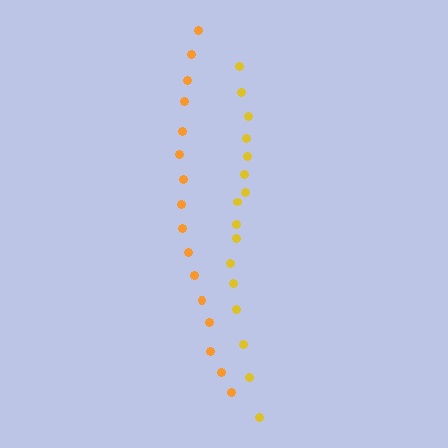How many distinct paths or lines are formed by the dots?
There are 2 distinct paths.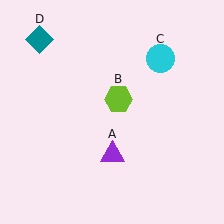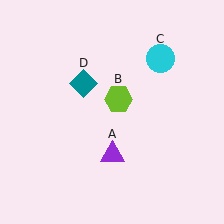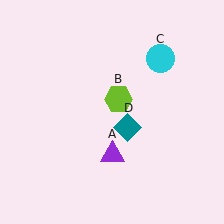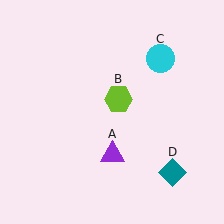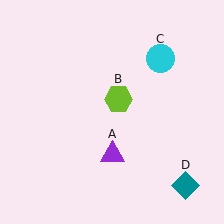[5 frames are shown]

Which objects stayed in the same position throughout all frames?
Purple triangle (object A) and lime hexagon (object B) and cyan circle (object C) remained stationary.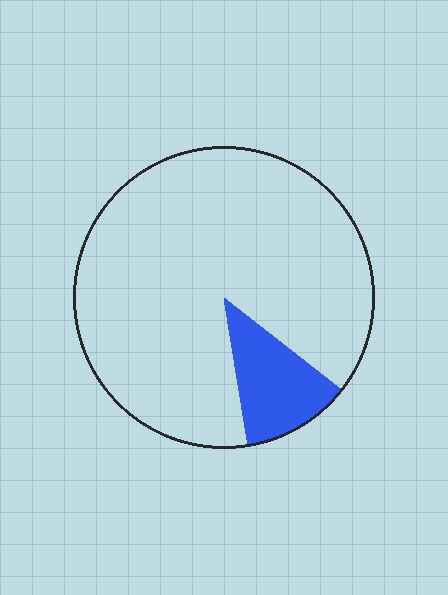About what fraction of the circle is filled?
About one eighth (1/8).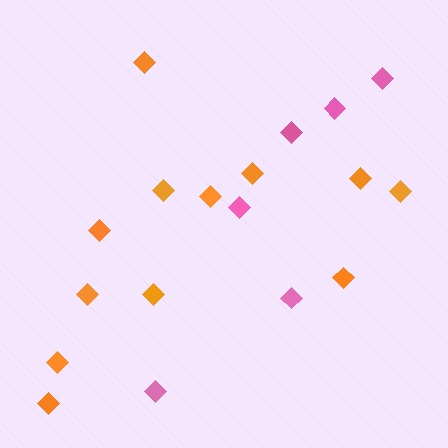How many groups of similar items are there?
There are 2 groups: one group of orange diamonds (12) and one group of pink diamonds (6).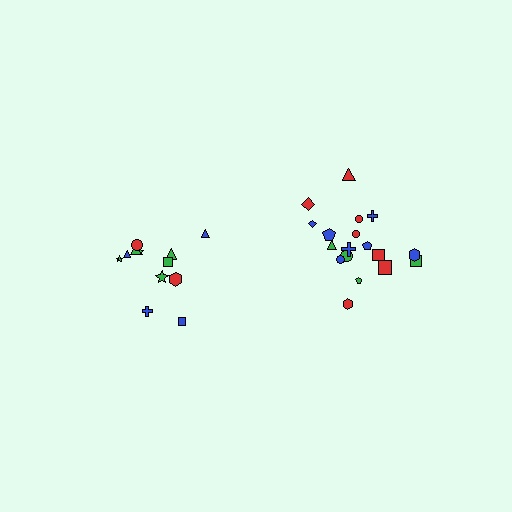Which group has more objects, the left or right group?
The right group.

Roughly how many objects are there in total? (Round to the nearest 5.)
Roughly 30 objects in total.